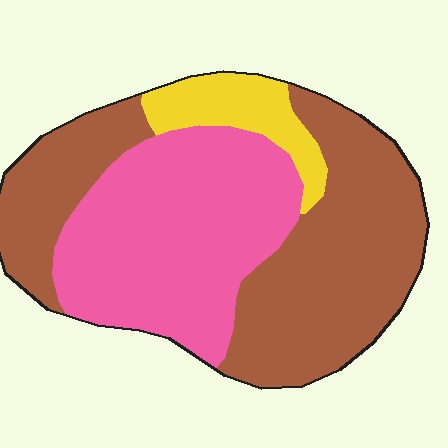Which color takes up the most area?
Brown, at roughly 50%.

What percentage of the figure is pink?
Pink covers around 40% of the figure.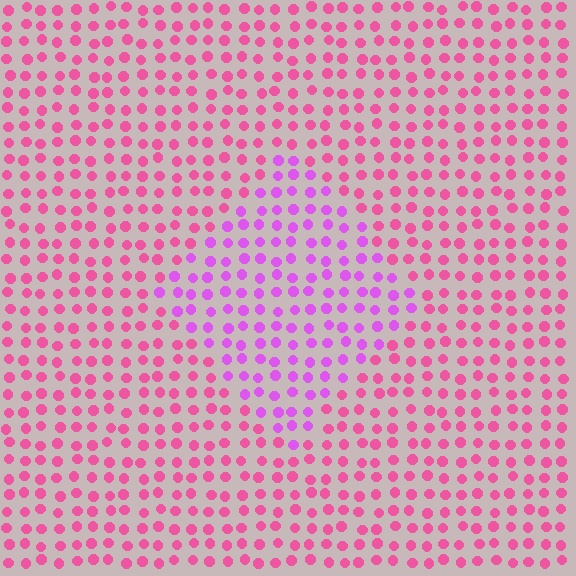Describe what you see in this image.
The image is filled with small pink elements in a uniform arrangement. A diamond-shaped region is visible where the elements are tinted to a slightly different hue, forming a subtle color boundary.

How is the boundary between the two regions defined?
The boundary is defined purely by a slight shift in hue (about 37 degrees). Spacing, size, and orientation are identical on both sides.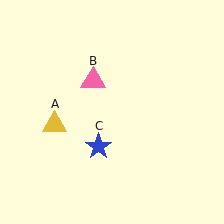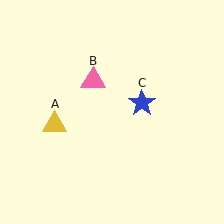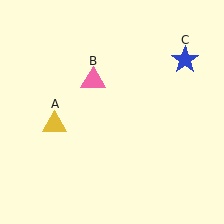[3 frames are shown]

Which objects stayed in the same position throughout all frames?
Yellow triangle (object A) and pink triangle (object B) remained stationary.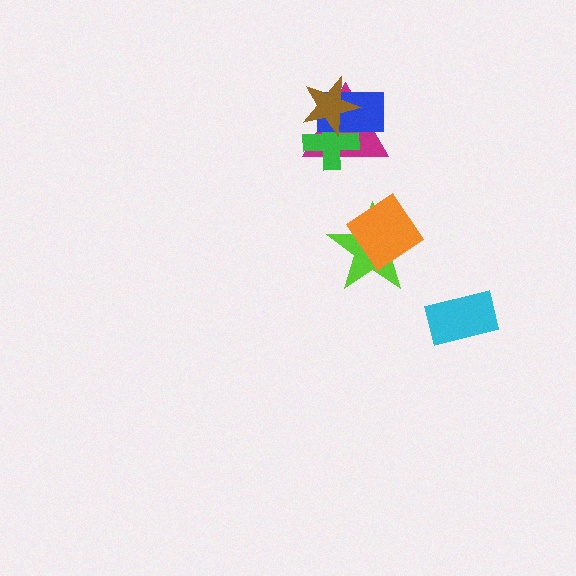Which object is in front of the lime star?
The orange diamond is in front of the lime star.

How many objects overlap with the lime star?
1 object overlaps with the lime star.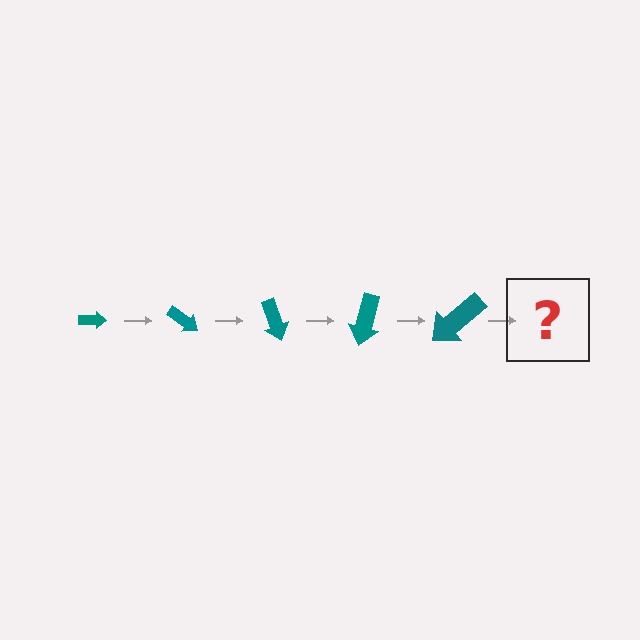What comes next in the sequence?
The next element should be an arrow, larger than the previous one and rotated 175 degrees from the start.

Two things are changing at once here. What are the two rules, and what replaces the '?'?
The two rules are that the arrow grows larger each step and it rotates 35 degrees each step. The '?' should be an arrow, larger than the previous one and rotated 175 degrees from the start.